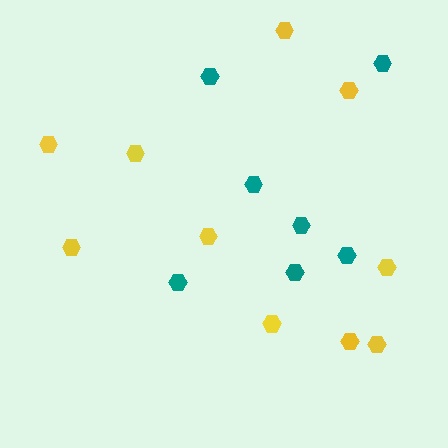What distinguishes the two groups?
There are 2 groups: one group of yellow hexagons (10) and one group of teal hexagons (7).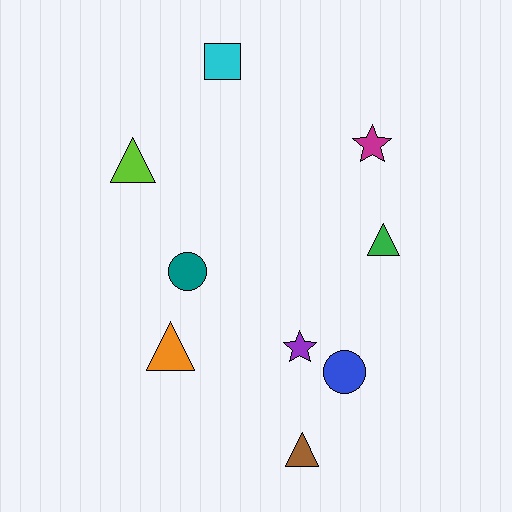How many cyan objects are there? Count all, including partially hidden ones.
There is 1 cyan object.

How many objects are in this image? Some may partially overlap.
There are 9 objects.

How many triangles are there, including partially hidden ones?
There are 4 triangles.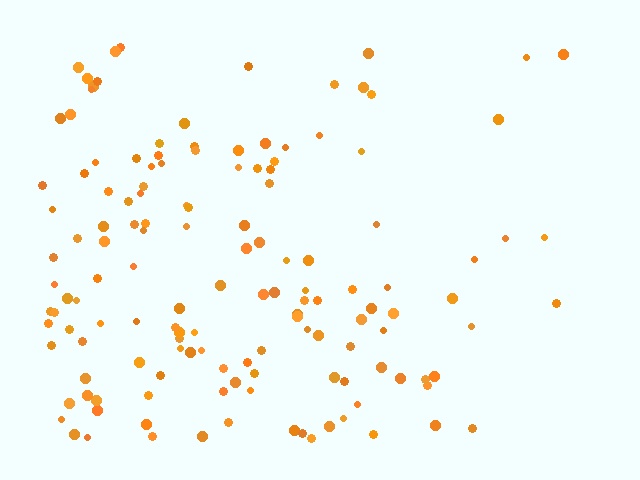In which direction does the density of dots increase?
From right to left, with the left side densest.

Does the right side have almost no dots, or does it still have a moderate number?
Still a moderate number, just noticeably fewer than the left.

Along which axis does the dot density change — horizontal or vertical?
Horizontal.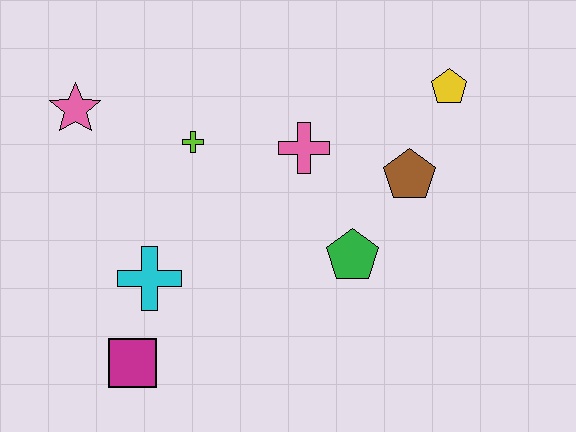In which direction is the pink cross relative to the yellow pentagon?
The pink cross is to the left of the yellow pentagon.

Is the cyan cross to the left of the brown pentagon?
Yes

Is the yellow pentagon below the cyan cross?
No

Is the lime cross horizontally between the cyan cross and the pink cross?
Yes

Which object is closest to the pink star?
The lime cross is closest to the pink star.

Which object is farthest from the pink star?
The yellow pentagon is farthest from the pink star.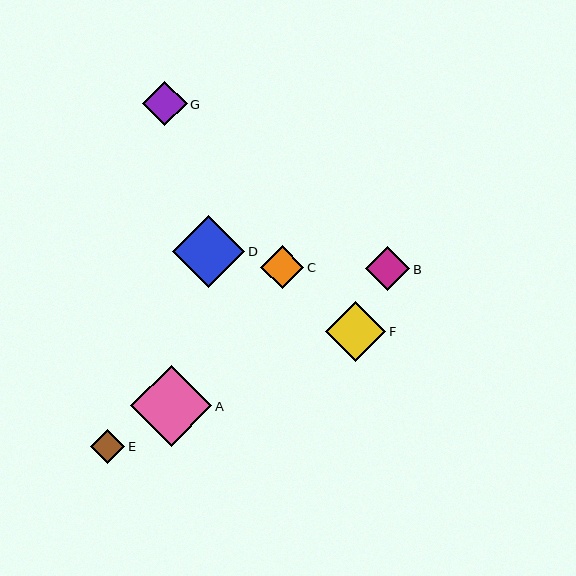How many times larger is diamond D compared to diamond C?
Diamond D is approximately 1.7 times the size of diamond C.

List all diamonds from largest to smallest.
From largest to smallest: A, D, F, G, B, C, E.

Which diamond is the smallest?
Diamond E is the smallest with a size of approximately 34 pixels.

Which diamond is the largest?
Diamond A is the largest with a size of approximately 81 pixels.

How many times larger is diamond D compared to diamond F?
Diamond D is approximately 1.2 times the size of diamond F.